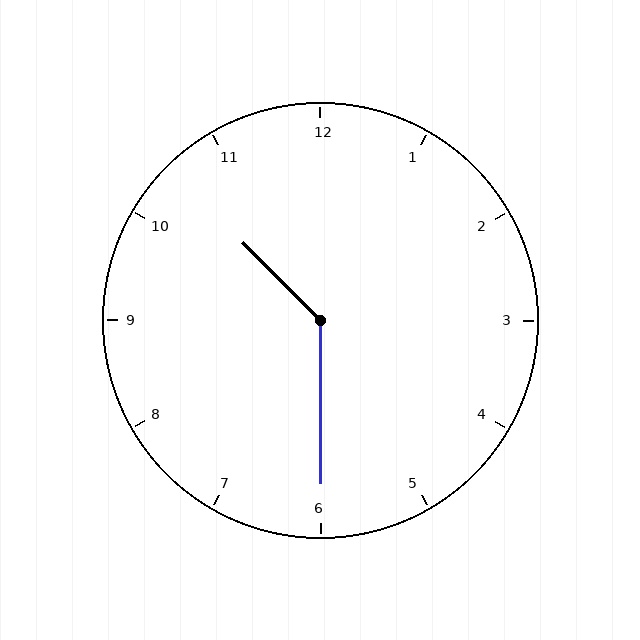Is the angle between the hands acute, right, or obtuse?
It is obtuse.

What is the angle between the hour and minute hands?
Approximately 135 degrees.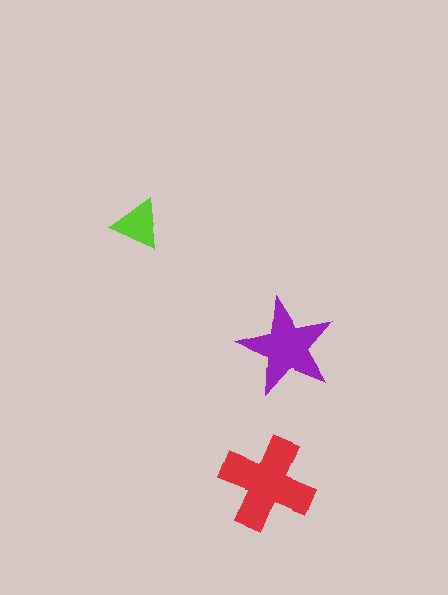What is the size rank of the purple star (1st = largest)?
2nd.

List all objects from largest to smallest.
The red cross, the purple star, the lime triangle.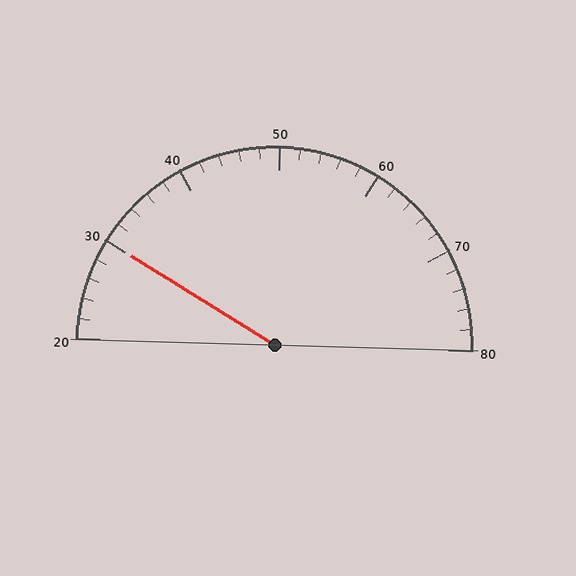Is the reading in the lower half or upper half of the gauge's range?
The reading is in the lower half of the range (20 to 80).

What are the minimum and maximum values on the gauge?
The gauge ranges from 20 to 80.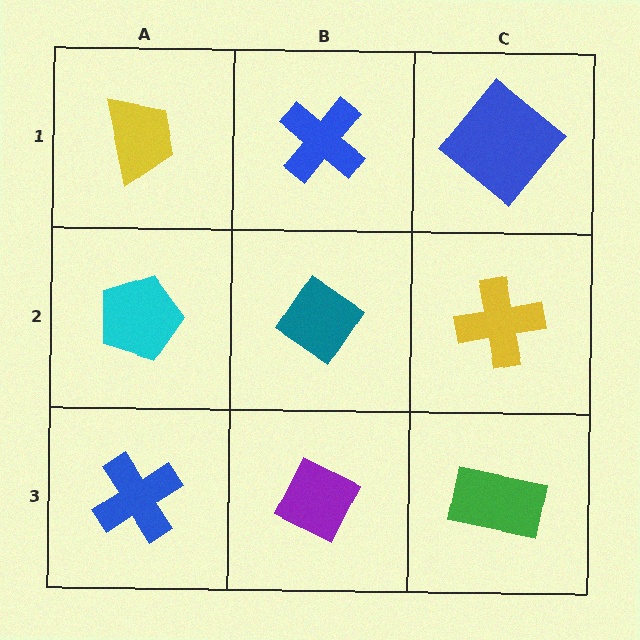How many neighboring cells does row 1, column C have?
2.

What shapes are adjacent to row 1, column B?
A teal diamond (row 2, column B), a yellow trapezoid (row 1, column A), a blue diamond (row 1, column C).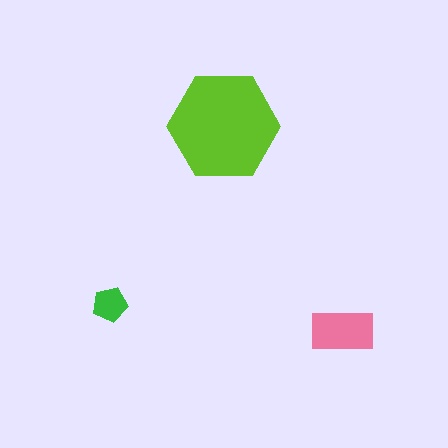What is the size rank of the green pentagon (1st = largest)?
3rd.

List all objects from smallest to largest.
The green pentagon, the pink rectangle, the lime hexagon.